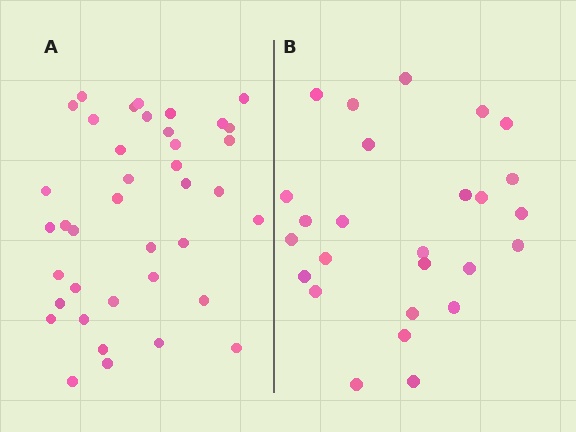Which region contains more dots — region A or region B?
Region A (the left region) has more dots.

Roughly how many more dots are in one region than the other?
Region A has approximately 15 more dots than region B.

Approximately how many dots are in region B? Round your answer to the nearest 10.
About 30 dots. (The exact count is 26, which rounds to 30.)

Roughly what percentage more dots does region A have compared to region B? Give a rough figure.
About 50% more.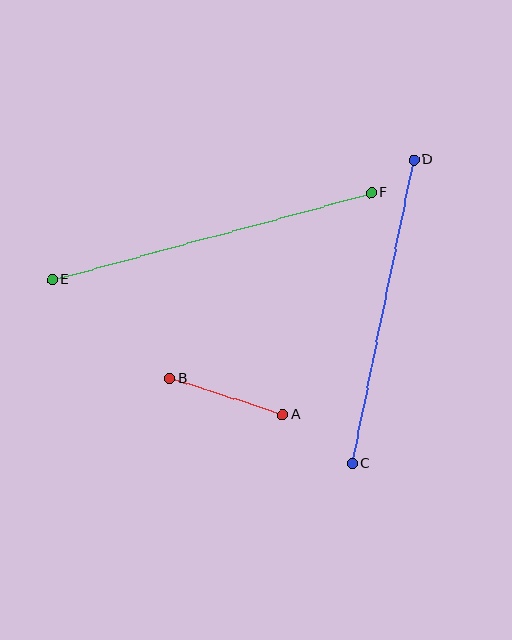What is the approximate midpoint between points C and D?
The midpoint is at approximately (383, 312) pixels.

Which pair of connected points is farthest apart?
Points E and F are farthest apart.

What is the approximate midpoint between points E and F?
The midpoint is at approximately (212, 236) pixels.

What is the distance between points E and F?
The distance is approximately 331 pixels.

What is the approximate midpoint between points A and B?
The midpoint is at approximately (226, 397) pixels.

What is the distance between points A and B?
The distance is approximately 118 pixels.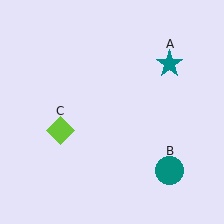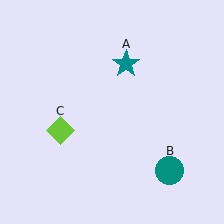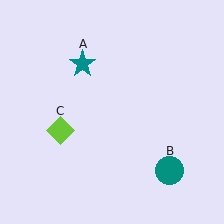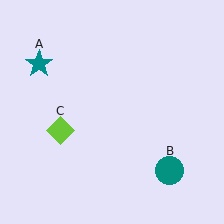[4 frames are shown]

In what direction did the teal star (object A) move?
The teal star (object A) moved left.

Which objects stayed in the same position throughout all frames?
Teal circle (object B) and lime diamond (object C) remained stationary.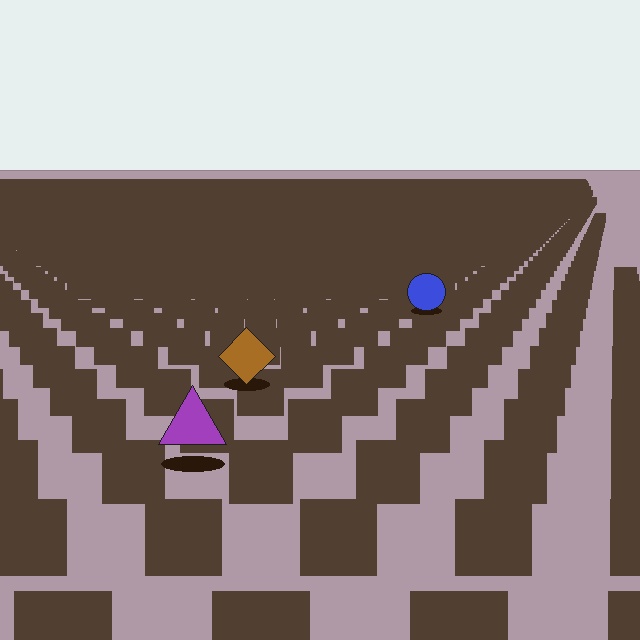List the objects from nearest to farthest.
From nearest to farthest: the purple triangle, the brown diamond, the blue circle.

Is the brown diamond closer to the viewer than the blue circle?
Yes. The brown diamond is closer — you can tell from the texture gradient: the ground texture is coarser near it.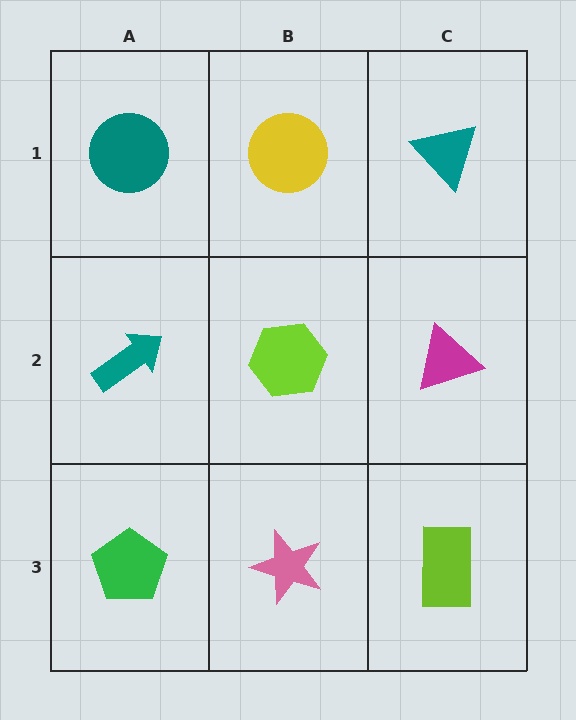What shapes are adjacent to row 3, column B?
A lime hexagon (row 2, column B), a green pentagon (row 3, column A), a lime rectangle (row 3, column C).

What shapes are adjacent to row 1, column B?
A lime hexagon (row 2, column B), a teal circle (row 1, column A), a teal triangle (row 1, column C).